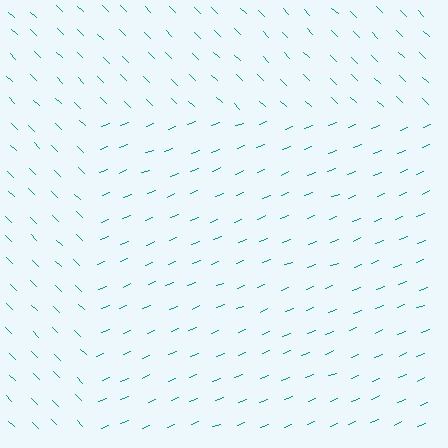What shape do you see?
I see a rectangle.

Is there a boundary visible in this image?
Yes, there is a texture boundary formed by a change in line orientation.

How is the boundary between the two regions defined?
The boundary is defined purely by a change in line orientation (approximately 66 degrees difference). All lines are the same color and thickness.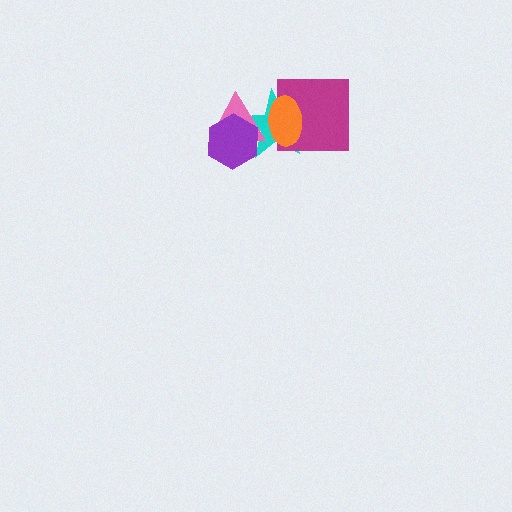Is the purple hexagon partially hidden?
No, no other shape covers it.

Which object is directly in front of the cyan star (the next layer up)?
The magenta square is directly in front of the cyan star.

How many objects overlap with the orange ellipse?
3 objects overlap with the orange ellipse.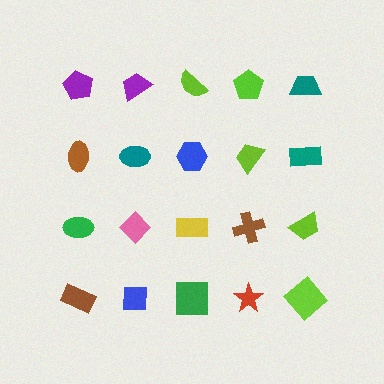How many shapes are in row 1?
5 shapes.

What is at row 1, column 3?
A lime semicircle.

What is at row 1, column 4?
A lime pentagon.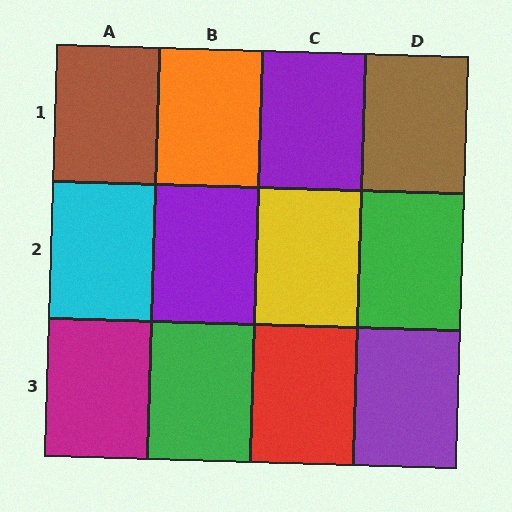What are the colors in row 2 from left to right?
Cyan, purple, yellow, green.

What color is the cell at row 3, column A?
Magenta.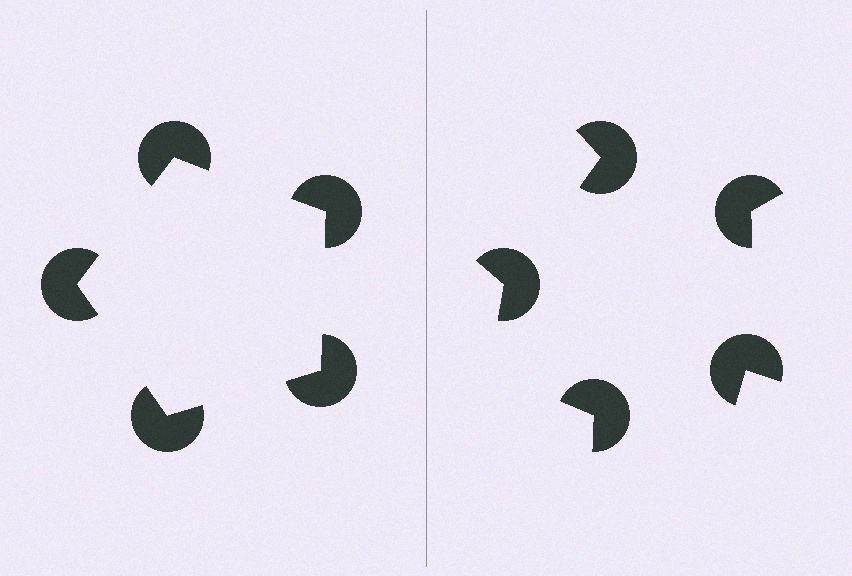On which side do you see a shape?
An illusory pentagon appears on the left side. On the right side the wedge cuts are rotated, so no coherent shape forms.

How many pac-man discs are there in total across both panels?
10 — 5 on each side.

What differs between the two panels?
The pac-man discs are positioned identically on both sides; only the wedge orientations differ. On the left they align to a pentagon; on the right they are misaligned.